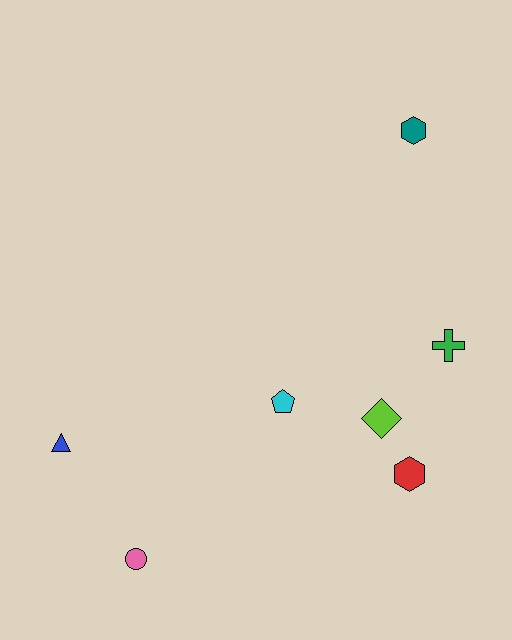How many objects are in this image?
There are 7 objects.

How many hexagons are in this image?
There are 2 hexagons.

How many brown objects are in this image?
There are no brown objects.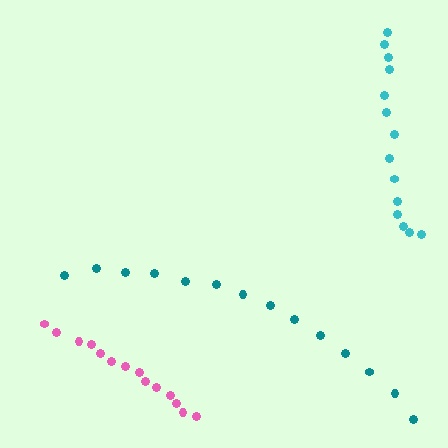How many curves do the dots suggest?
There are 3 distinct paths.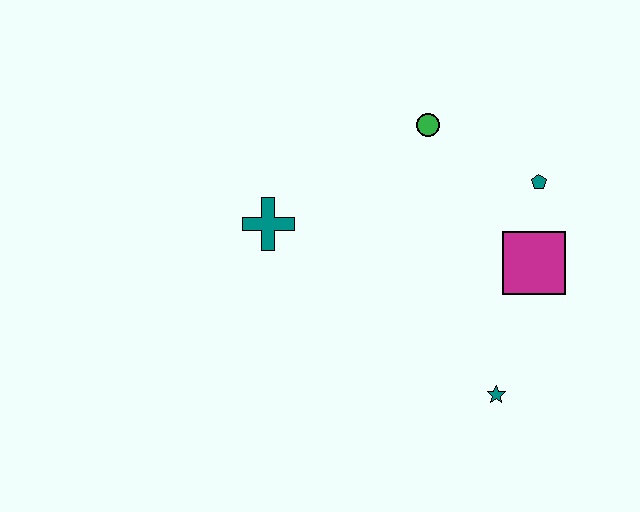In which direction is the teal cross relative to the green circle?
The teal cross is to the left of the green circle.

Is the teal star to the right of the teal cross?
Yes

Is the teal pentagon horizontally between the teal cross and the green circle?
No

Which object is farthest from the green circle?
The teal star is farthest from the green circle.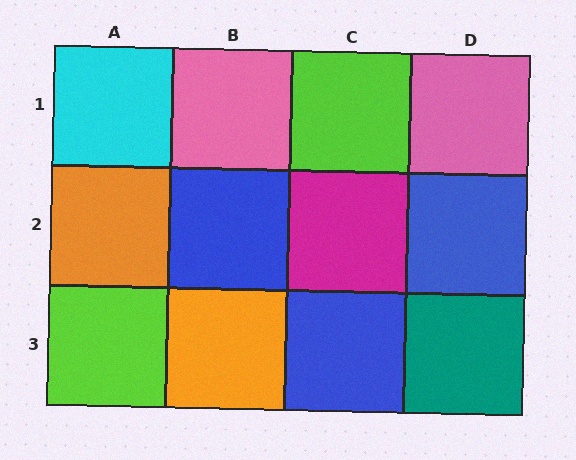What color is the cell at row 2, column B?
Blue.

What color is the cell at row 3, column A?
Lime.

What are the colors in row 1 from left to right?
Cyan, pink, lime, pink.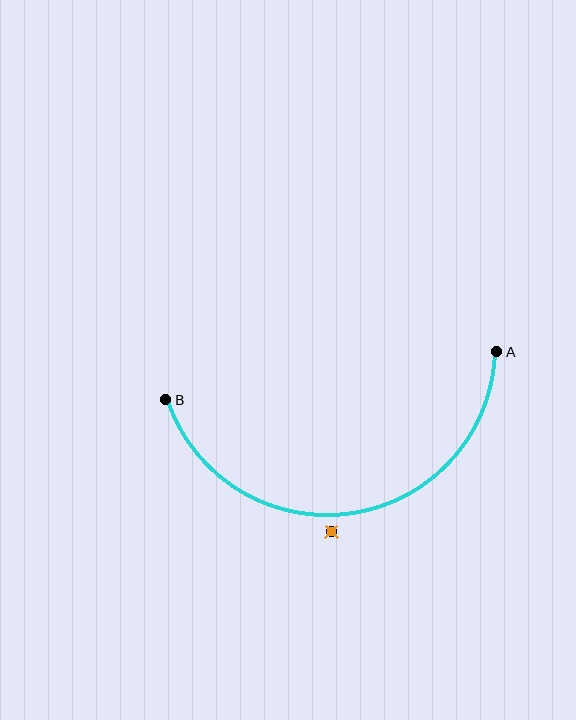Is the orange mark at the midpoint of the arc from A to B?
No — the orange mark does not lie on the arc at all. It sits slightly outside the curve.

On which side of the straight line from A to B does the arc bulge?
The arc bulges below the straight line connecting A and B.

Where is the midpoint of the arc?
The arc midpoint is the point on the curve farthest from the straight line joining A and B. It sits below that line.